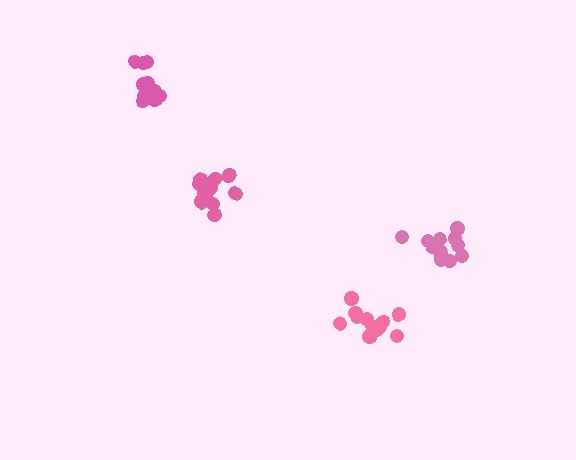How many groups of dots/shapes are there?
There are 4 groups.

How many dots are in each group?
Group 1: 12 dots, Group 2: 13 dots, Group 3: 11 dots, Group 4: 11 dots (47 total).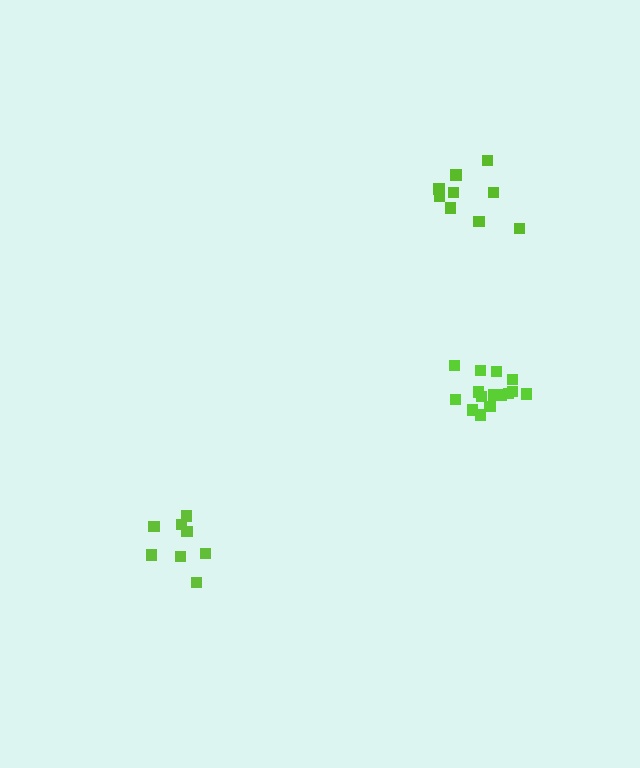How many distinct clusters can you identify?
There are 3 distinct clusters.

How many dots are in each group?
Group 1: 15 dots, Group 2: 9 dots, Group 3: 9 dots (33 total).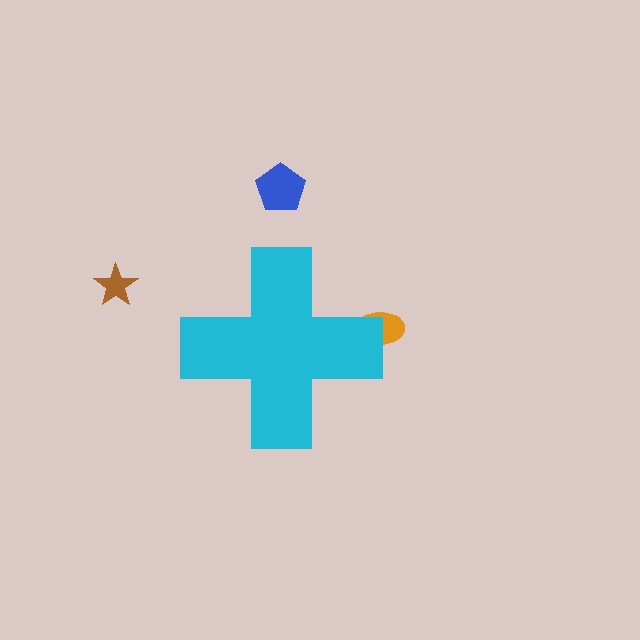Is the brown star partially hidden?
No, the brown star is fully visible.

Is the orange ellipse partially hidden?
Yes, the orange ellipse is partially hidden behind the cyan cross.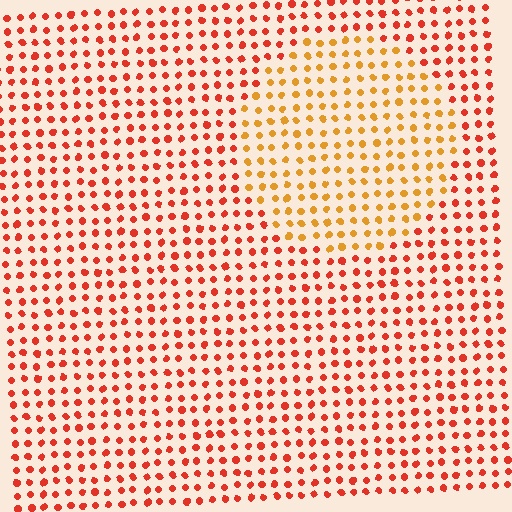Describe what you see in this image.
The image is filled with small red elements in a uniform arrangement. A circle-shaped region is visible where the elements are tinted to a slightly different hue, forming a subtle color boundary.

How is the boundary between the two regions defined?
The boundary is defined purely by a slight shift in hue (about 33 degrees). Spacing, size, and orientation are identical on both sides.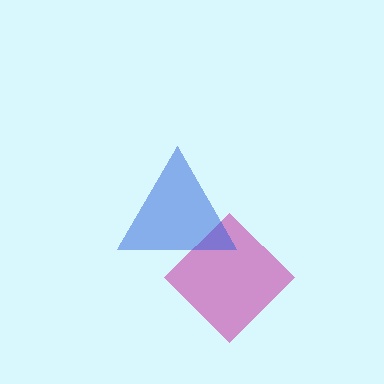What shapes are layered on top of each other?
The layered shapes are: a magenta diamond, a blue triangle.